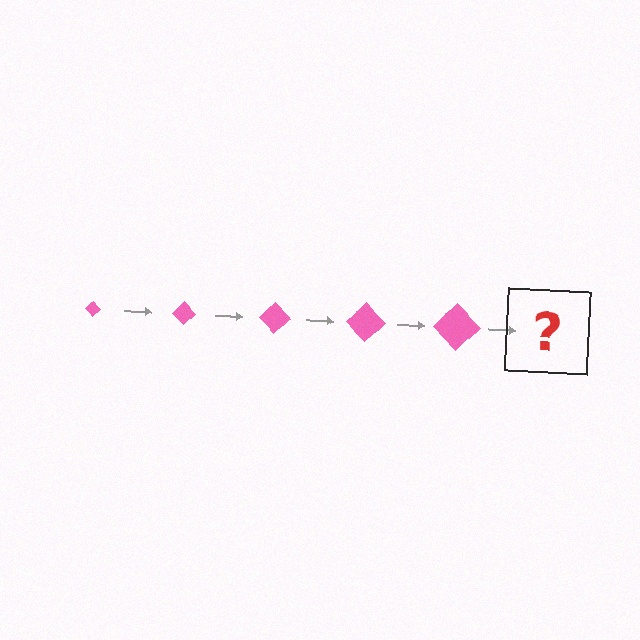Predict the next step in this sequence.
The next step is a pink diamond, larger than the previous one.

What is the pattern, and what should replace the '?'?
The pattern is that the diamond gets progressively larger each step. The '?' should be a pink diamond, larger than the previous one.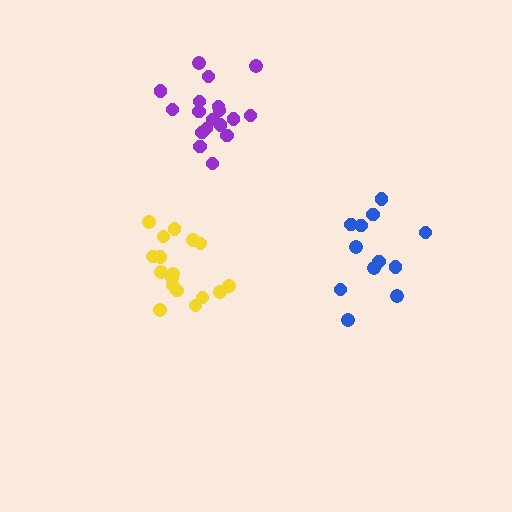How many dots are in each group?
Group 1: 18 dots, Group 2: 17 dots, Group 3: 12 dots (47 total).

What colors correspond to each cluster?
The clusters are colored: purple, yellow, blue.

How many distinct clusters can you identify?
There are 3 distinct clusters.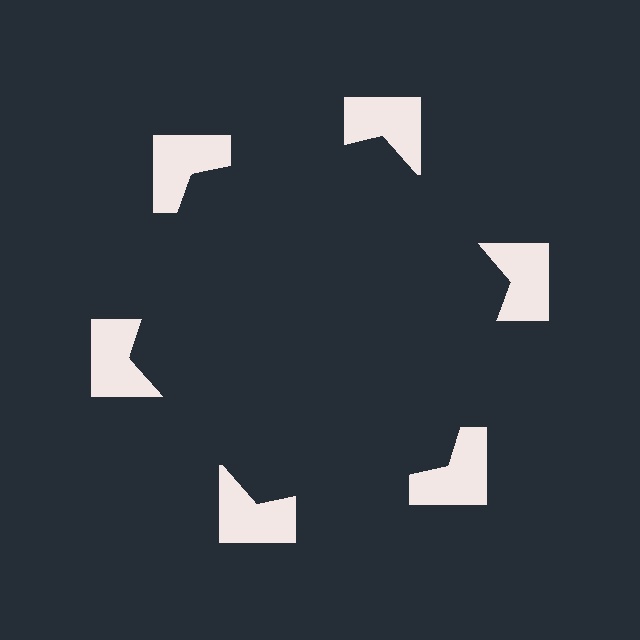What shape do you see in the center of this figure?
An illusory hexagon — its edges are inferred from the aligned wedge cuts in the notched squares, not physically drawn.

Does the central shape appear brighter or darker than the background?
It typically appears slightly darker than the background, even though no actual brightness change is drawn.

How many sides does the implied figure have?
6 sides.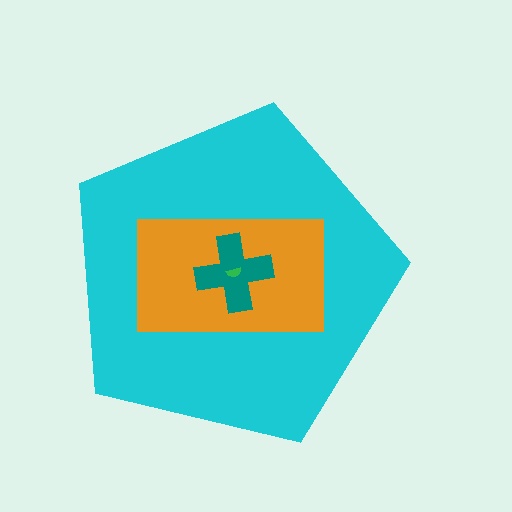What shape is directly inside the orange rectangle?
The teal cross.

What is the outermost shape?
The cyan pentagon.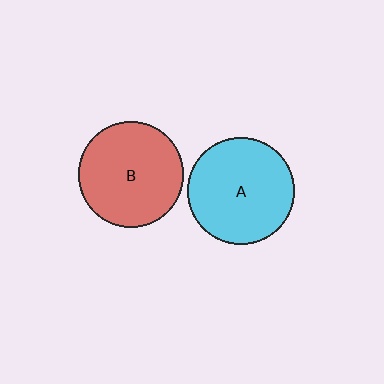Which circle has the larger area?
Circle A (cyan).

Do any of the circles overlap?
No, none of the circles overlap.